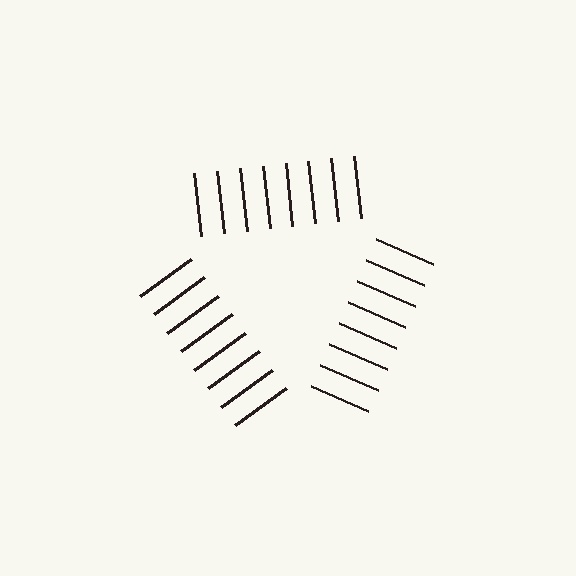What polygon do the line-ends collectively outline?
An illusory triangle — the line segments terminate on its edges but no continuous stroke is drawn.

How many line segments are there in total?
24 — 8 along each of the 3 edges.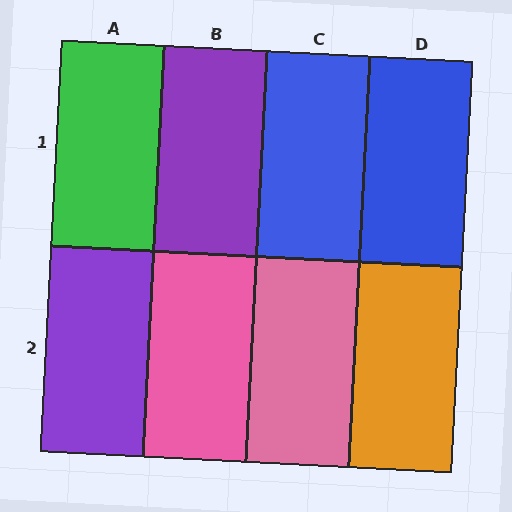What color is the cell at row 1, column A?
Green.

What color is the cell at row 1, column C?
Blue.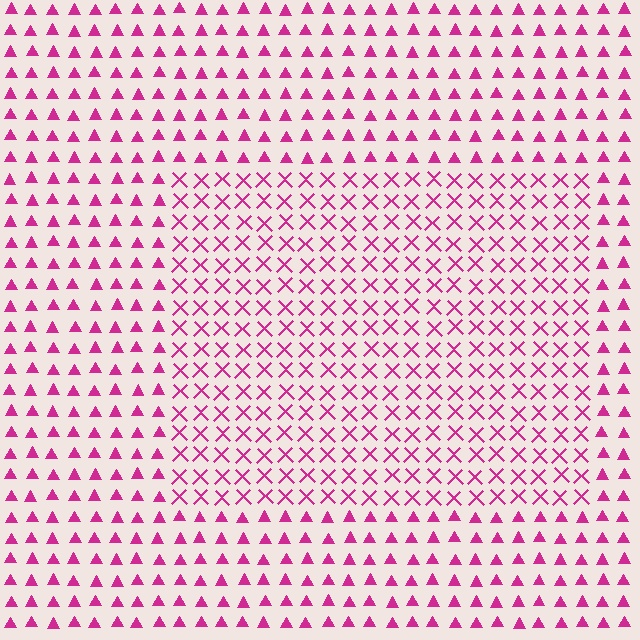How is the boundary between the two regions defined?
The boundary is defined by a change in element shape: X marks inside vs. triangles outside. All elements share the same color and spacing.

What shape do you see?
I see a rectangle.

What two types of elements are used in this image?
The image uses X marks inside the rectangle region and triangles outside it.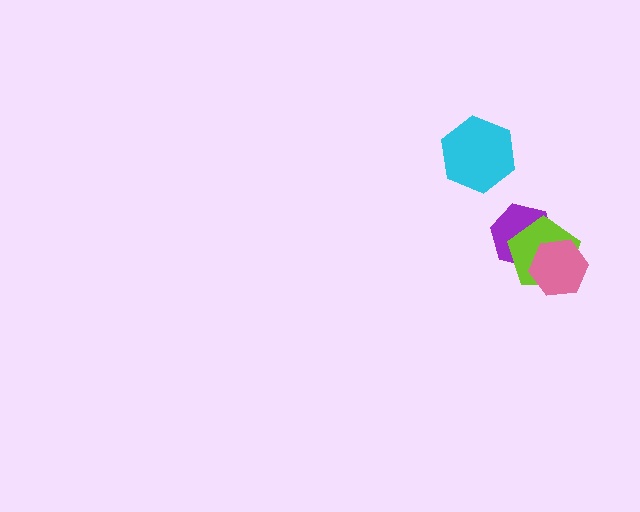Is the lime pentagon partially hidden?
Yes, it is partially covered by another shape.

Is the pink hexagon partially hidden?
No, no other shape covers it.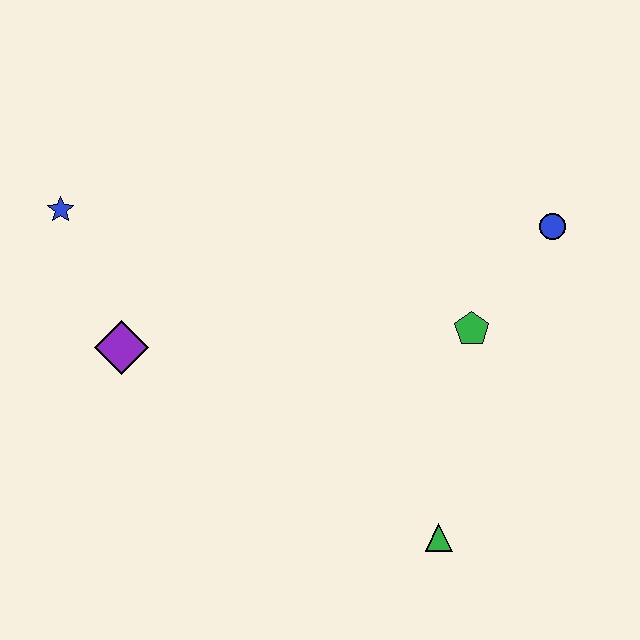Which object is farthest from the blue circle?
The blue star is farthest from the blue circle.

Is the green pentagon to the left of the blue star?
No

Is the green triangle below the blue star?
Yes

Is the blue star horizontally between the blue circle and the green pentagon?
No